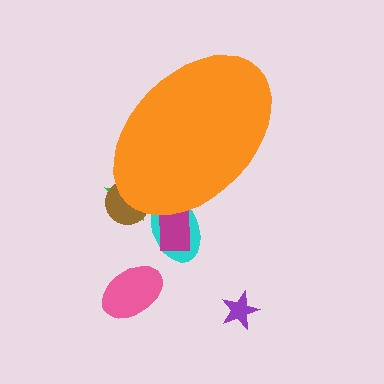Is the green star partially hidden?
Yes, the green star is partially hidden behind the orange ellipse.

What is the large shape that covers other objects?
An orange ellipse.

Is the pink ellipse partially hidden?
No, the pink ellipse is fully visible.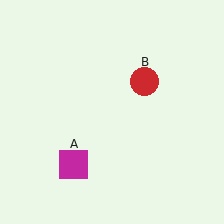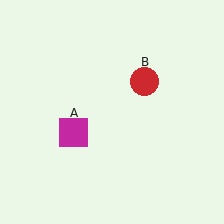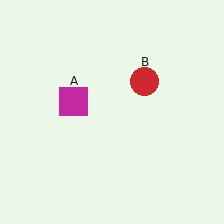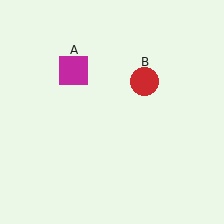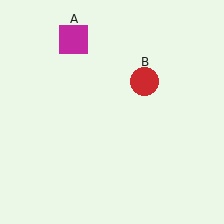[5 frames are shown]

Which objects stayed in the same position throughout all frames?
Red circle (object B) remained stationary.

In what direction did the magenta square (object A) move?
The magenta square (object A) moved up.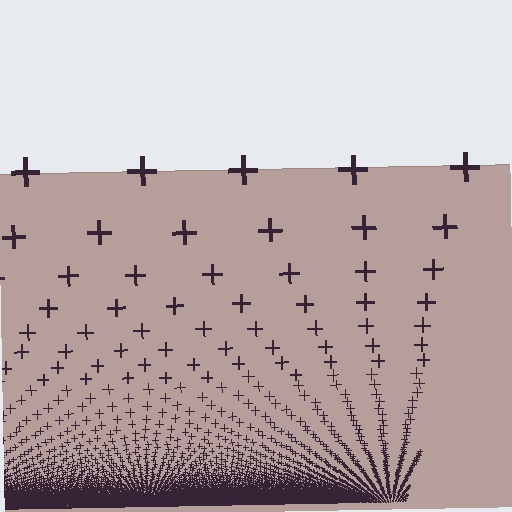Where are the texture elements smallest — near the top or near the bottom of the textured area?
Near the bottom.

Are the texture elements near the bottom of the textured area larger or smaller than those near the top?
Smaller. The gradient is inverted — elements near the bottom are smaller and denser.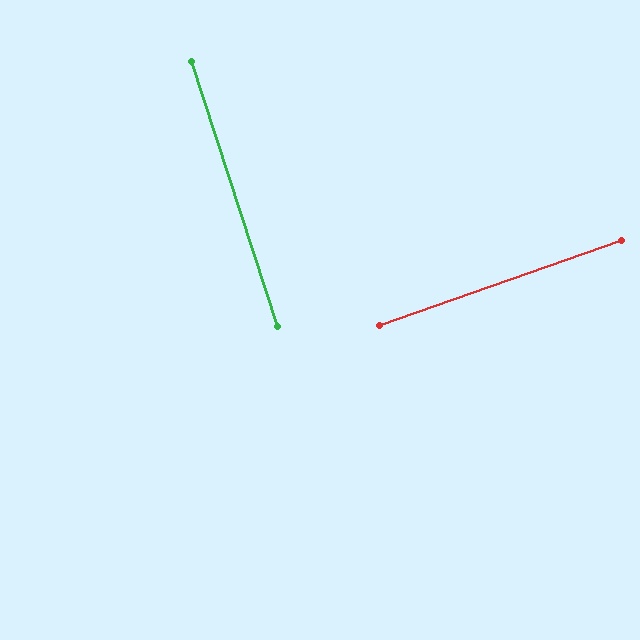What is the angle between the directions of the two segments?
Approximately 88 degrees.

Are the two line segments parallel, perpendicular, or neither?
Perpendicular — they meet at approximately 88°.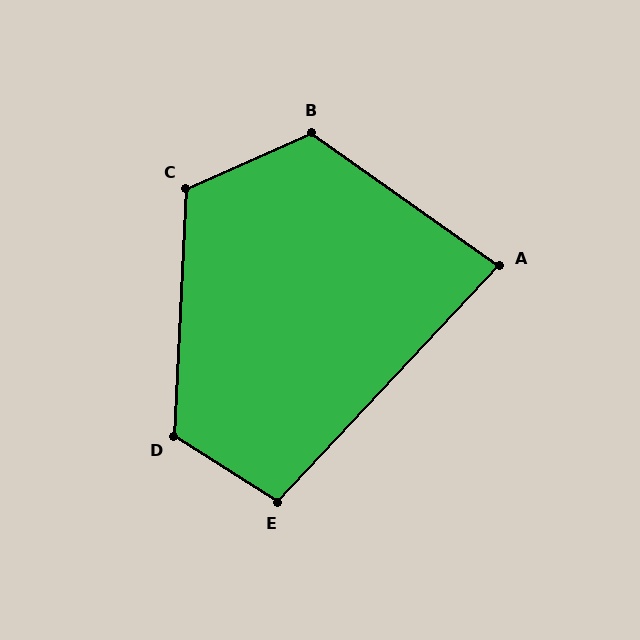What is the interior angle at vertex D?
Approximately 119 degrees (obtuse).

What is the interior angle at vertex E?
Approximately 101 degrees (obtuse).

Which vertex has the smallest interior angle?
A, at approximately 82 degrees.